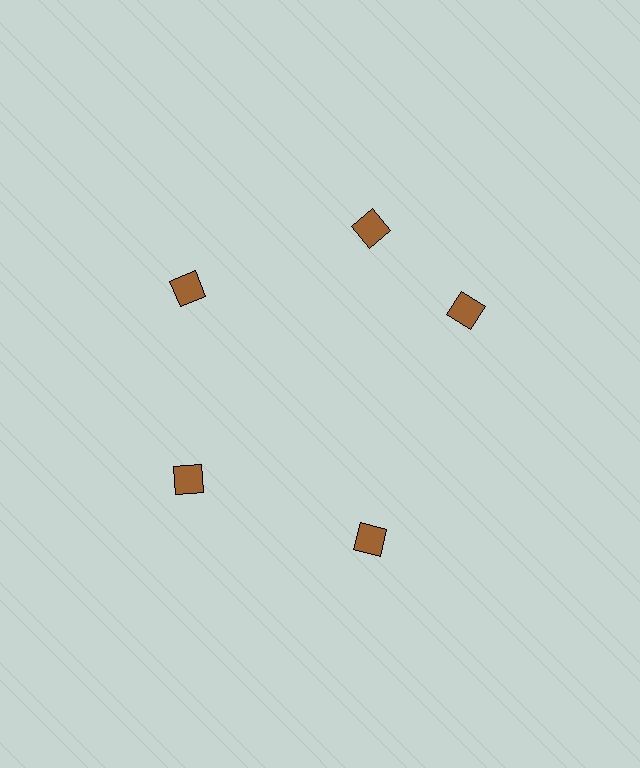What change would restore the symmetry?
The symmetry would be restored by rotating it back into even spacing with its neighbors so that all 5 squares sit at equal angles and equal distance from the center.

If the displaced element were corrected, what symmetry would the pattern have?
It would have 5-fold rotational symmetry — the pattern would map onto itself every 72 degrees.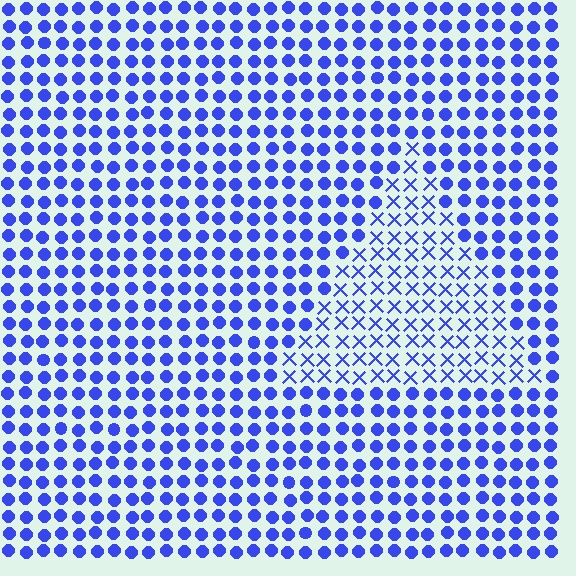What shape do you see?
I see a triangle.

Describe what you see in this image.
The image is filled with small blue elements arranged in a uniform grid. A triangle-shaped region contains X marks, while the surrounding area contains circles. The boundary is defined purely by the change in element shape.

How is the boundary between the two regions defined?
The boundary is defined by a change in element shape: X marks inside vs. circles outside. All elements share the same color and spacing.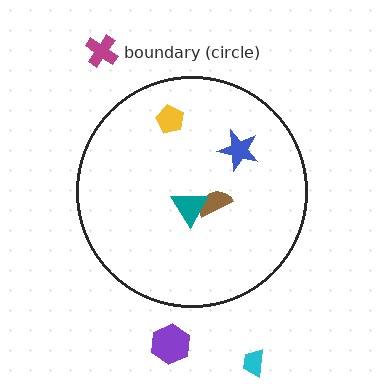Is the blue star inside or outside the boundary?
Inside.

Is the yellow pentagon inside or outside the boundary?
Inside.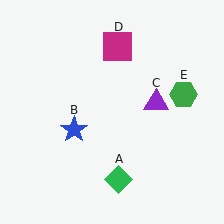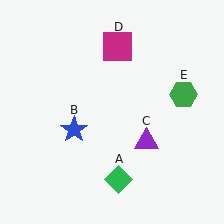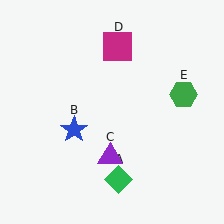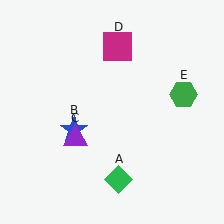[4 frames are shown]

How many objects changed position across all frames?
1 object changed position: purple triangle (object C).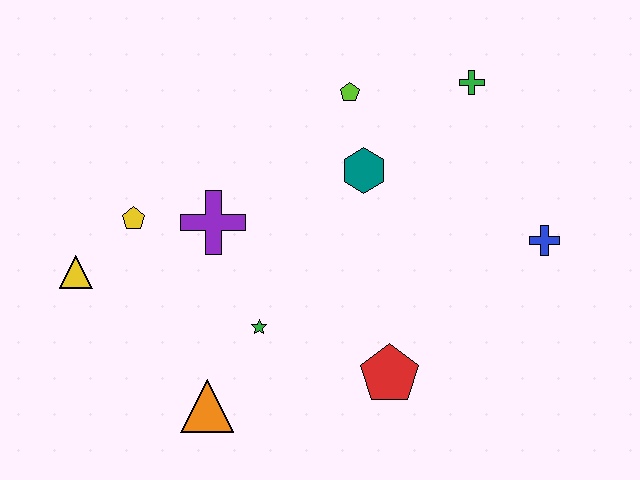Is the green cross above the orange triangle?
Yes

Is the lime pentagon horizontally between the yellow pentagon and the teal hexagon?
Yes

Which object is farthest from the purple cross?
The blue cross is farthest from the purple cross.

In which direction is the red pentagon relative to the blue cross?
The red pentagon is to the left of the blue cross.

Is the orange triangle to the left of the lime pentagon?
Yes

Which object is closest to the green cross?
The lime pentagon is closest to the green cross.